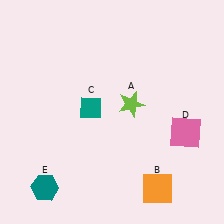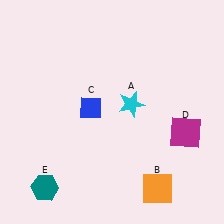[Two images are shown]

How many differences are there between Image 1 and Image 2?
There are 3 differences between the two images.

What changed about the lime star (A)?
In Image 1, A is lime. In Image 2, it changed to cyan.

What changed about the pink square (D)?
In Image 1, D is pink. In Image 2, it changed to magenta.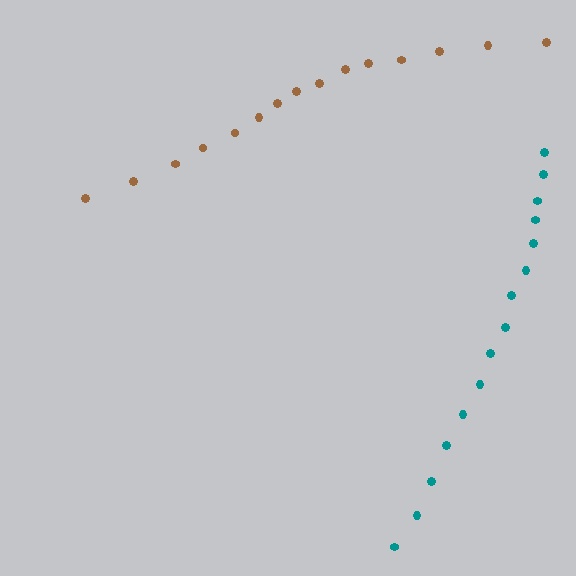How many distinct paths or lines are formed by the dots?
There are 2 distinct paths.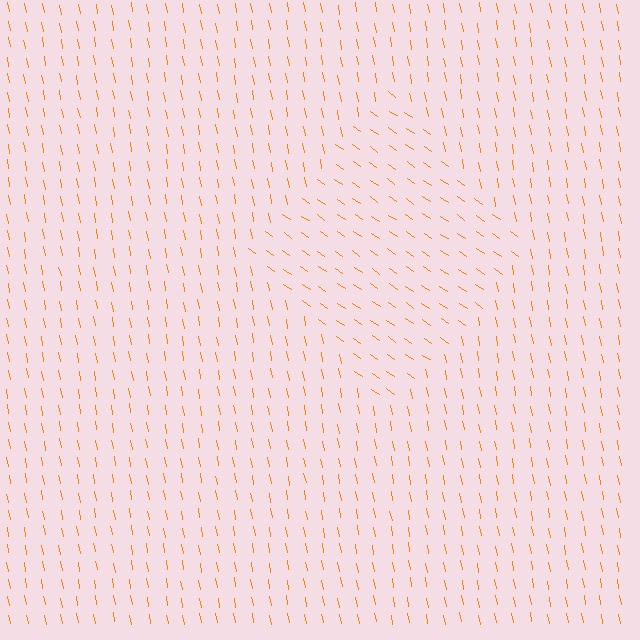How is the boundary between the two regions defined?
The boundary is defined purely by a change in line orientation (approximately 45 degrees difference). All lines are the same color and thickness.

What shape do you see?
I see a diamond.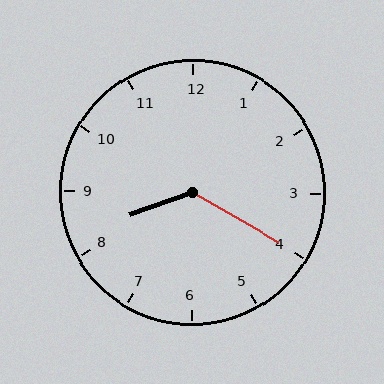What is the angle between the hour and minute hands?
Approximately 130 degrees.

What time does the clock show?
8:20.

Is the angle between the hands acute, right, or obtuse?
It is obtuse.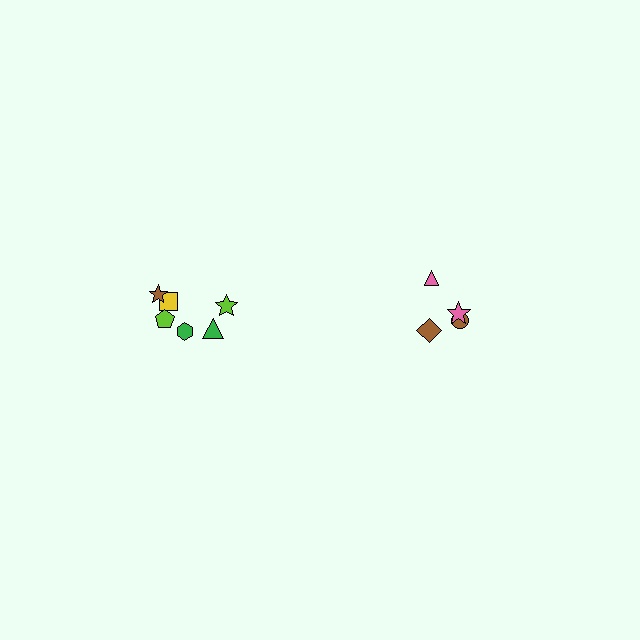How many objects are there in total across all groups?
There are 10 objects.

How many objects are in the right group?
There are 4 objects.